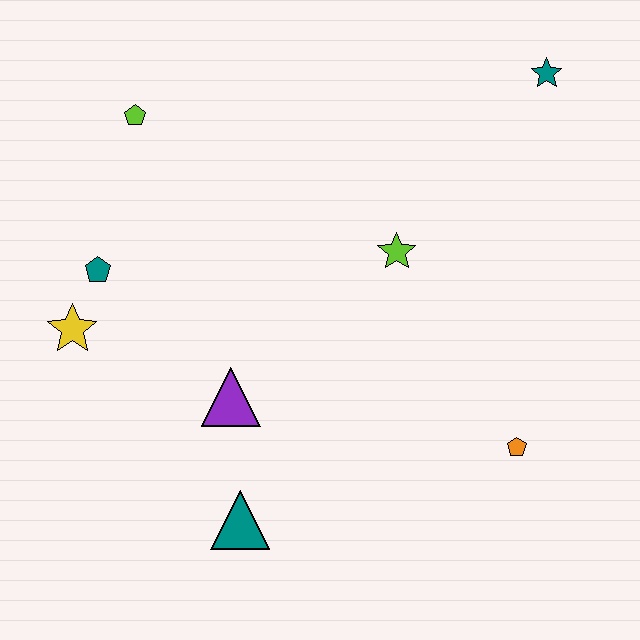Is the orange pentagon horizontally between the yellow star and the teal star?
Yes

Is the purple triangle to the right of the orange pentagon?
No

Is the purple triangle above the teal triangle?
Yes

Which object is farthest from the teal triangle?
The teal star is farthest from the teal triangle.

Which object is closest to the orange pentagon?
The lime star is closest to the orange pentagon.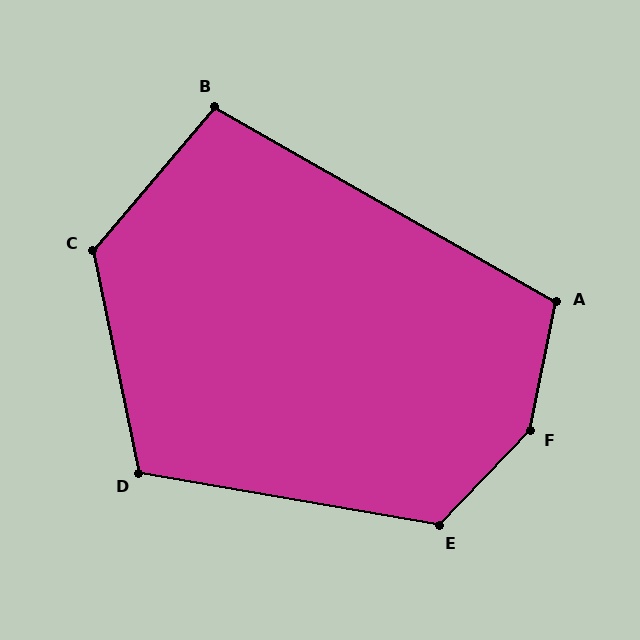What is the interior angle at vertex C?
Approximately 128 degrees (obtuse).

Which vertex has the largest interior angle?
F, at approximately 148 degrees.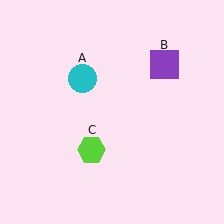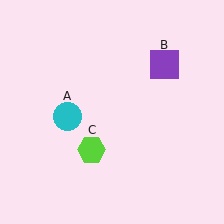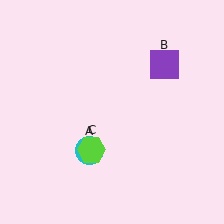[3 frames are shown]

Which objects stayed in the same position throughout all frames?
Purple square (object B) and lime hexagon (object C) remained stationary.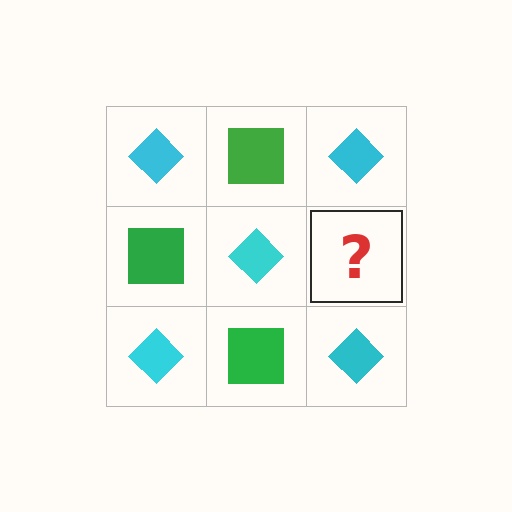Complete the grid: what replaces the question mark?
The question mark should be replaced with a green square.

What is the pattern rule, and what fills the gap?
The rule is that it alternates cyan diamond and green square in a checkerboard pattern. The gap should be filled with a green square.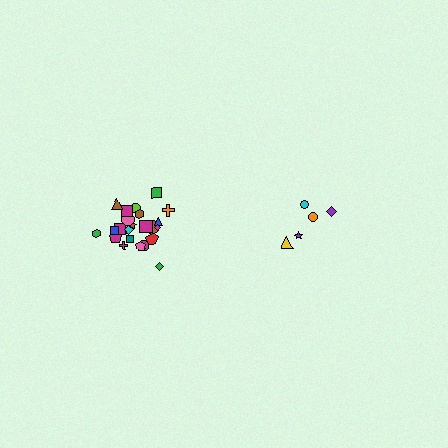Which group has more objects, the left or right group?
The left group.